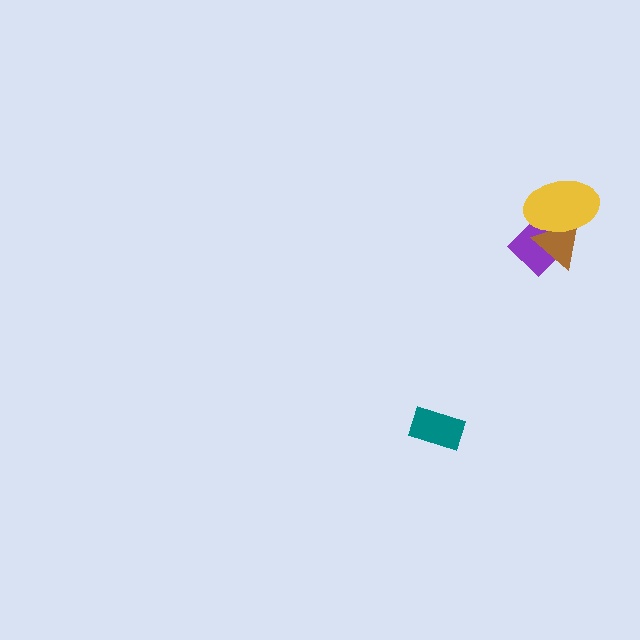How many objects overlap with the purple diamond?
2 objects overlap with the purple diamond.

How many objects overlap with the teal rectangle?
0 objects overlap with the teal rectangle.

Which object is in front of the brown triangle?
The yellow ellipse is in front of the brown triangle.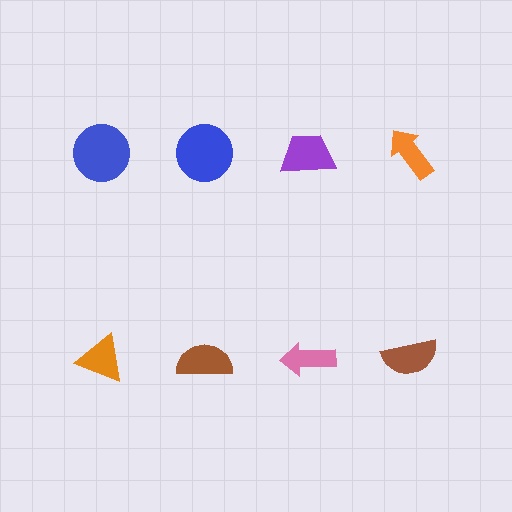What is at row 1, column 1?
A blue circle.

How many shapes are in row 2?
4 shapes.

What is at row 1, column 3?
A purple trapezoid.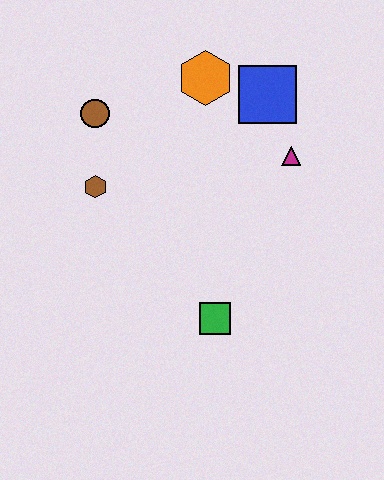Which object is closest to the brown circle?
The brown hexagon is closest to the brown circle.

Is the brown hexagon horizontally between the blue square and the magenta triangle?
No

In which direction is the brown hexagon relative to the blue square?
The brown hexagon is to the left of the blue square.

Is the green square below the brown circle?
Yes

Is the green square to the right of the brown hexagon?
Yes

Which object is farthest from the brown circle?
The green square is farthest from the brown circle.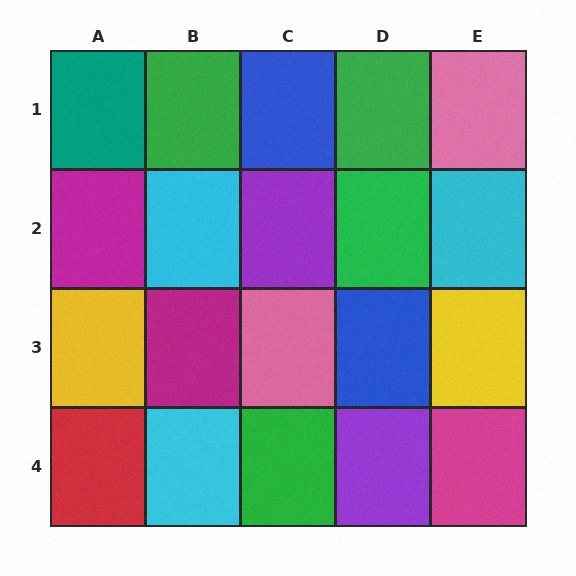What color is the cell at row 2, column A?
Magenta.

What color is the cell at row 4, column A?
Red.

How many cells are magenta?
3 cells are magenta.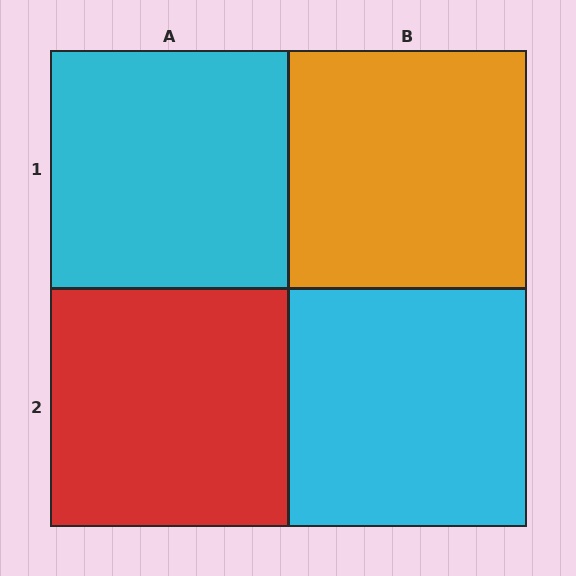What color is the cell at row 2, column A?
Red.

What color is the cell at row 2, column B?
Cyan.